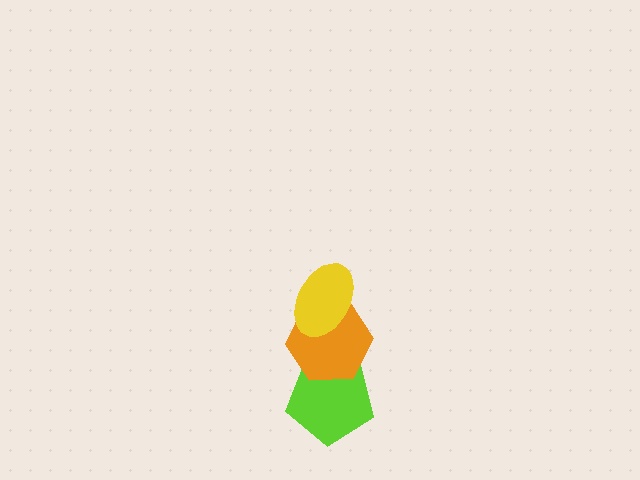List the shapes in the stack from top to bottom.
From top to bottom: the yellow ellipse, the orange hexagon, the lime pentagon.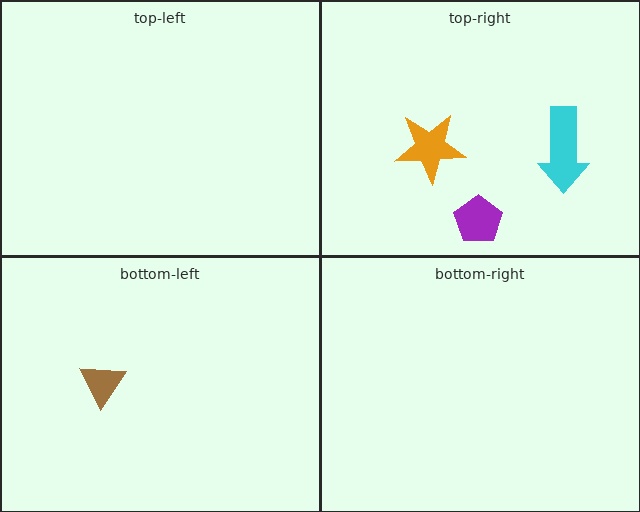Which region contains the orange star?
The top-right region.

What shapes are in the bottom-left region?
The brown triangle.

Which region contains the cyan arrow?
The top-right region.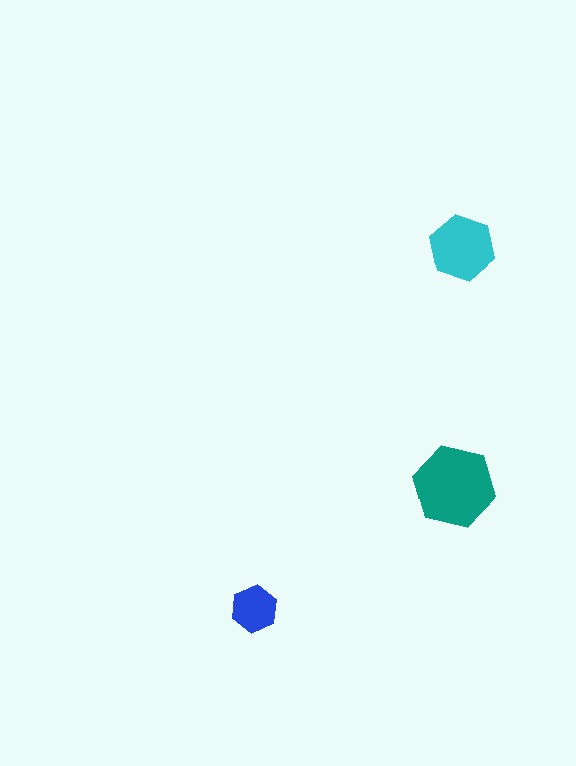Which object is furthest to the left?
The blue hexagon is leftmost.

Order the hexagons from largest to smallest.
the teal one, the cyan one, the blue one.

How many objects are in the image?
There are 3 objects in the image.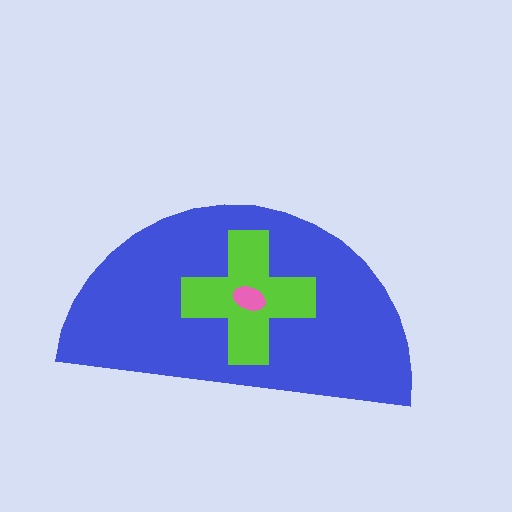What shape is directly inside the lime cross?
The pink ellipse.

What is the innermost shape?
The pink ellipse.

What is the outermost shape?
The blue semicircle.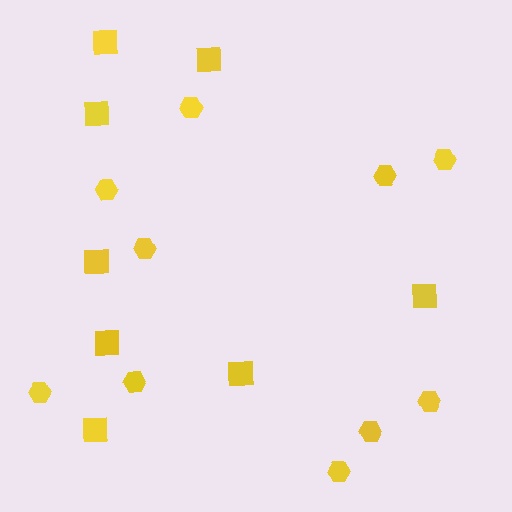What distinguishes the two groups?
There are 2 groups: one group of hexagons (10) and one group of squares (8).